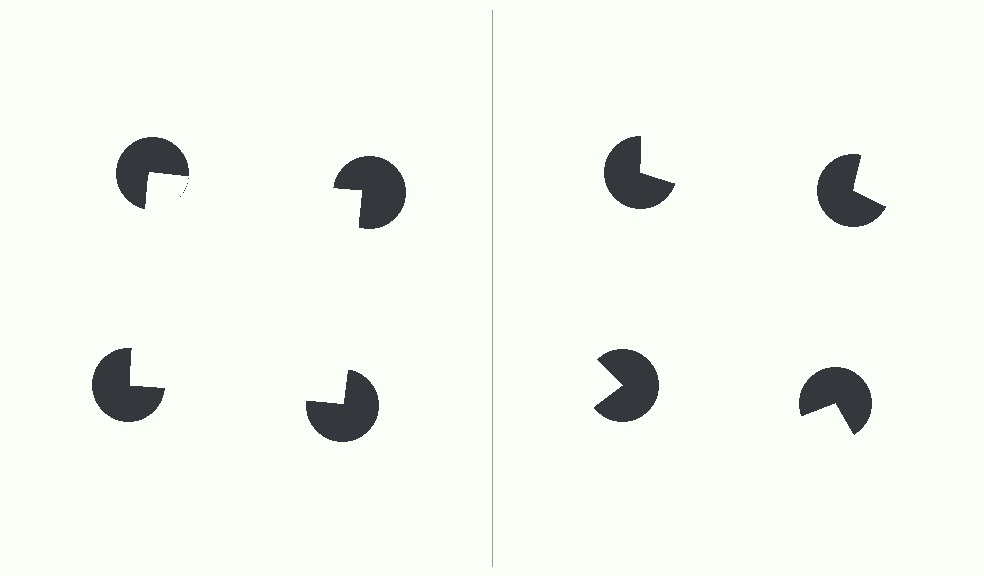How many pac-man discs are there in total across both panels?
8 — 4 on each side.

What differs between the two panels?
The pac-man discs are positioned identically on both sides; only the wedge orientations differ. On the left they align to a square; on the right they are misaligned.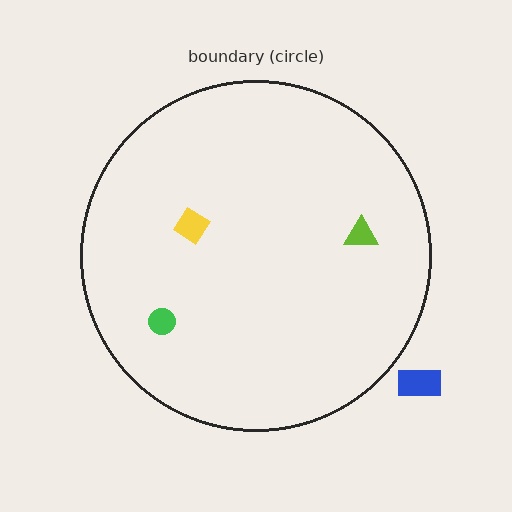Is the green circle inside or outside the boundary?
Inside.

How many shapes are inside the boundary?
3 inside, 1 outside.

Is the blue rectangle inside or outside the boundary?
Outside.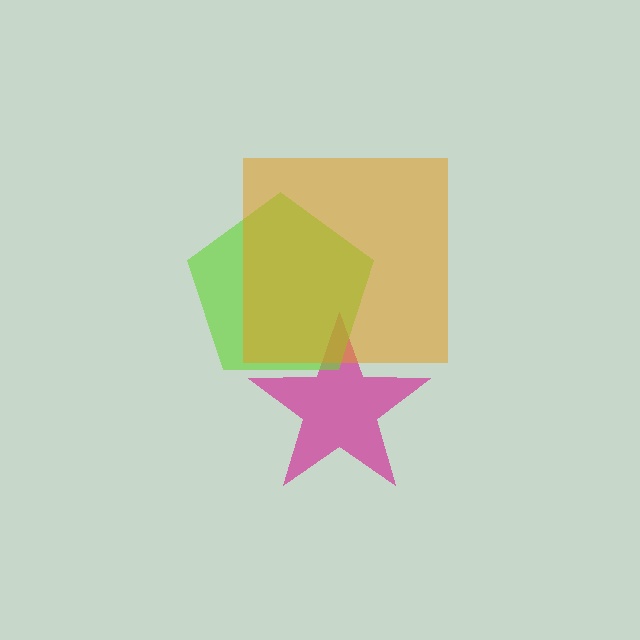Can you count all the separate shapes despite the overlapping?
Yes, there are 3 separate shapes.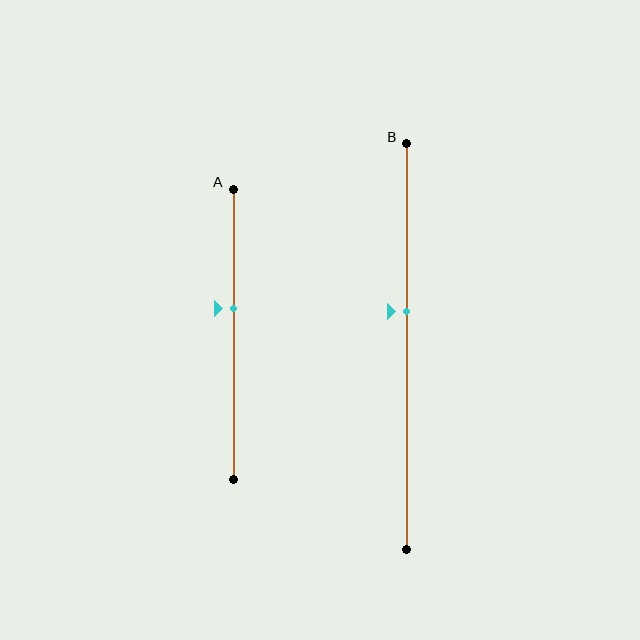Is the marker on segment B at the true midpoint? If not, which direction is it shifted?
No, the marker on segment B is shifted upward by about 9% of the segment length.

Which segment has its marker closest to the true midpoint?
Segment A has its marker closest to the true midpoint.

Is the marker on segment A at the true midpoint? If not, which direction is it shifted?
No, the marker on segment A is shifted upward by about 9% of the segment length.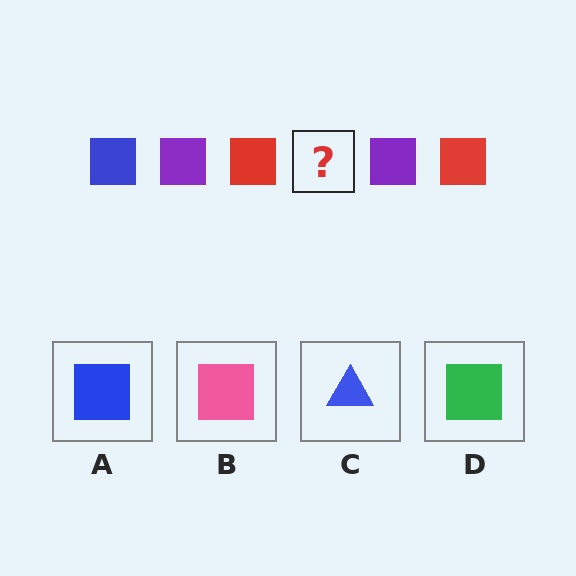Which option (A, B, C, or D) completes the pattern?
A.